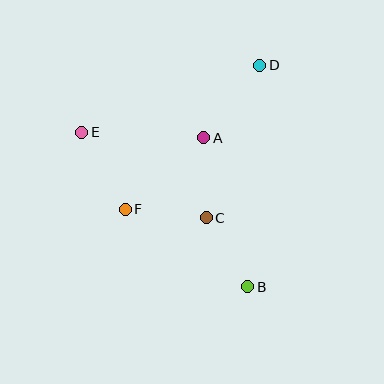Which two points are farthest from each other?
Points B and E are farthest from each other.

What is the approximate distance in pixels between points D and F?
The distance between D and F is approximately 197 pixels.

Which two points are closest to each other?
Points A and C are closest to each other.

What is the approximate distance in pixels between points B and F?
The distance between B and F is approximately 145 pixels.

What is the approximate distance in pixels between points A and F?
The distance between A and F is approximately 106 pixels.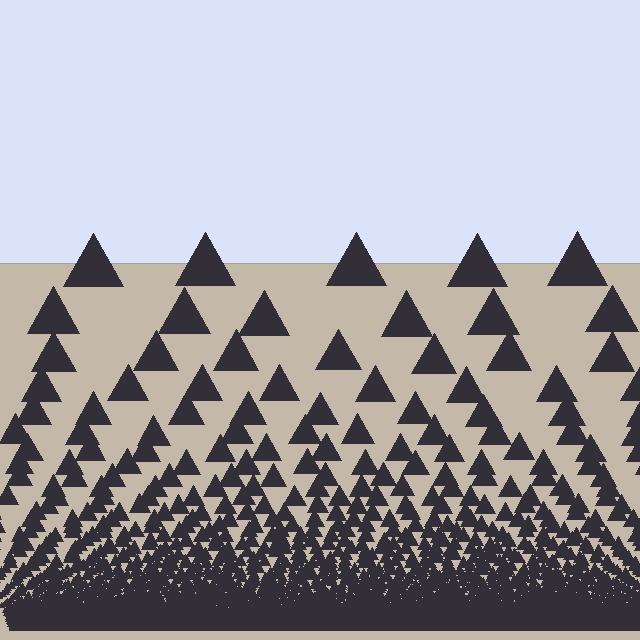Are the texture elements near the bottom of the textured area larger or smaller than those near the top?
Smaller. The gradient is inverted — elements near the bottom are smaller and denser.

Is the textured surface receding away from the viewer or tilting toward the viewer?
The surface appears to tilt toward the viewer. Texture elements get larger and sparser toward the top.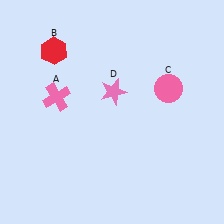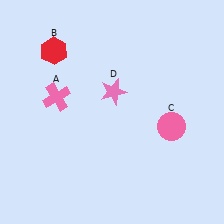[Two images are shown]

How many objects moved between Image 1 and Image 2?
1 object moved between the two images.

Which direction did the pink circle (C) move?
The pink circle (C) moved down.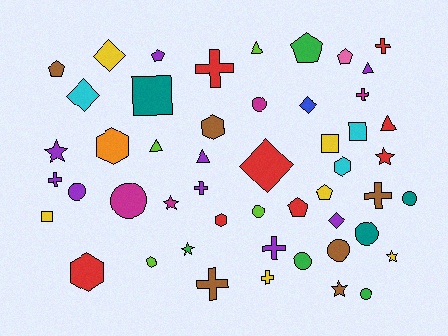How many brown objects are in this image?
There are 6 brown objects.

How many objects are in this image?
There are 50 objects.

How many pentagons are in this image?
There are 6 pentagons.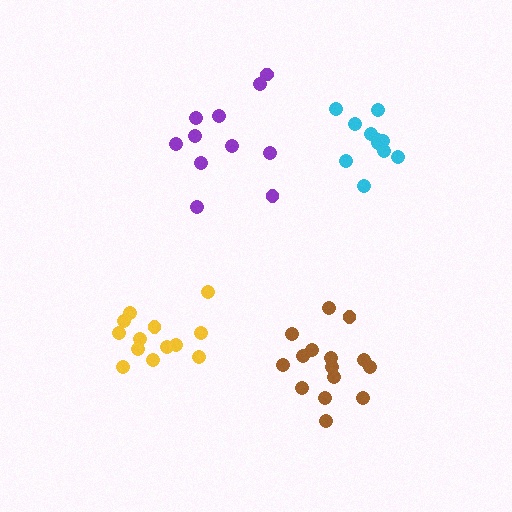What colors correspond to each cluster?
The clusters are colored: cyan, purple, brown, yellow.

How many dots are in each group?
Group 1: 11 dots, Group 2: 11 dots, Group 3: 15 dots, Group 4: 13 dots (50 total).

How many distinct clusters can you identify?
There are 4 distinct clusters.